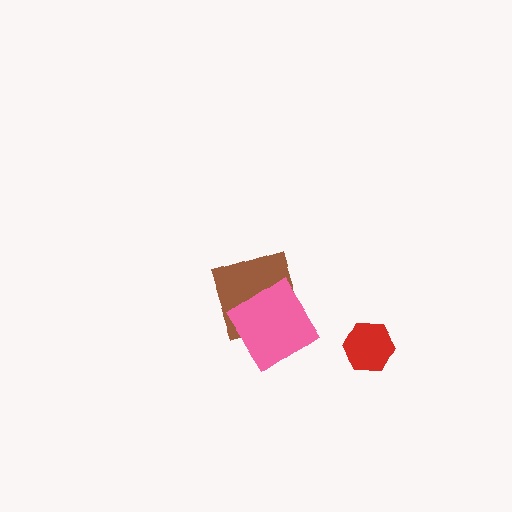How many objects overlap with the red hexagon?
0 objects overlap with the red hexagon.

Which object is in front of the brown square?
The pink diamond is in front of the brown square.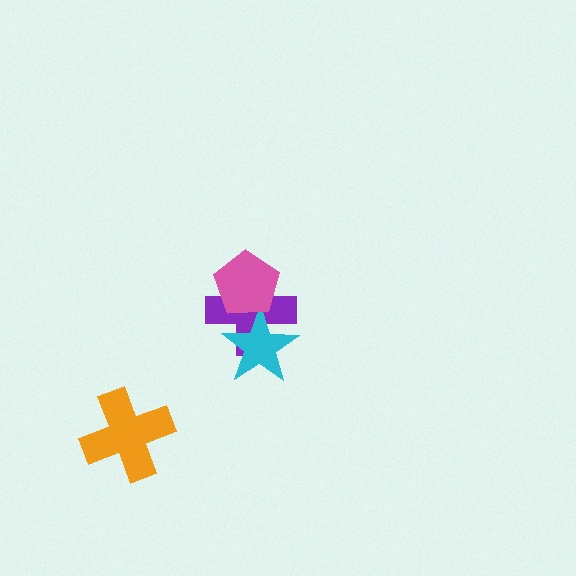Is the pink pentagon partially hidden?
No, no other shape covers it.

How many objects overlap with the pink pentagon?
2 objects overlap with the pink pentagon.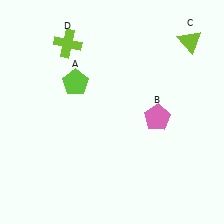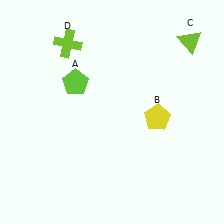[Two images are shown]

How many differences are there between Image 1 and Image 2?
There is 1 difference between the two images.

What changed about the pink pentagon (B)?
In Image 1, B is pink. In Image 2, it changed to yellow.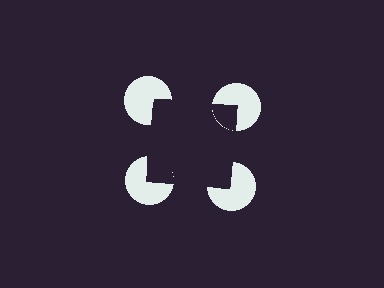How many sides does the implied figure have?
4 sides.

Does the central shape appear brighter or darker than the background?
It typically appears slightly darker than the background, even though no actual brightness change is drawn.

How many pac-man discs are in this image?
There are 4 — one at each vertex of the illusory square.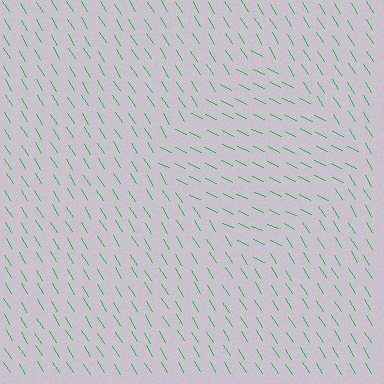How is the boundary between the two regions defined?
The boundary is defined purely by a change in line orientation (approximately 33 degrees difference). All lines are the same color and thickness.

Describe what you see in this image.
The image is filled with small green line segments. A diamond region in the image has lines oriented differently from the surrounding lines, creating a visible texture boundary.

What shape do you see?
I see a diamond.